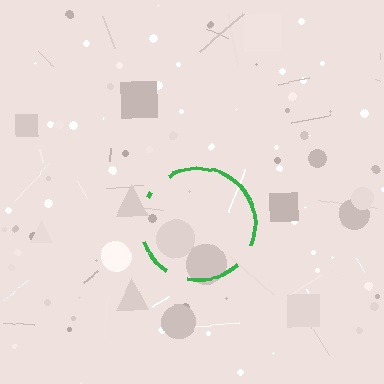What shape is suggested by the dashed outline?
The dashed outline suggests a circle.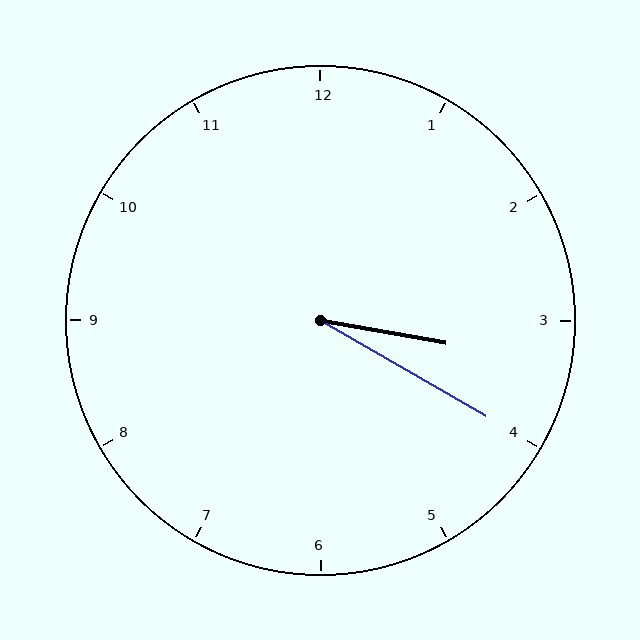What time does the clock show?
3:20.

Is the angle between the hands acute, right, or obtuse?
It is acute.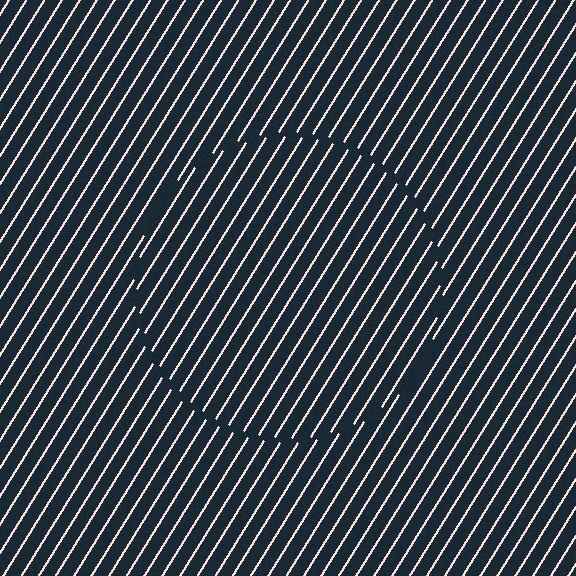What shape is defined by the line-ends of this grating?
An illusory circle. The interior of the shape contains the same grating, shifted by half a period — the contour is defined by the phase discontinuity where line-ends from the inner and outer gratings abut.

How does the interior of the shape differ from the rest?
The interior of the shape contains the same grating, shifted by half a period — the contour is defined by the phase discontinuity where line-ends from the inner and outer gratings abut.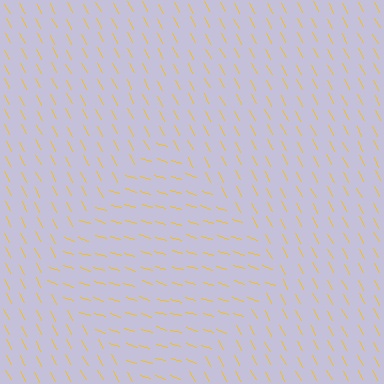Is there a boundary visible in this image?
Yes, there is a texture boundary formed by a change in line orientation.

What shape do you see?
I see a diamond.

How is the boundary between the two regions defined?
The boundary is defined purely by a change in line orientation (approximately 45 degrees difference). All lines are the same color and thickness.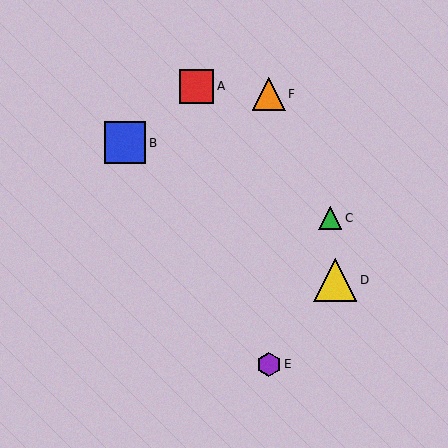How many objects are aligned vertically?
2 objects (E, F) are aligned vertically.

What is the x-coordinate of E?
Object E is at x≈269.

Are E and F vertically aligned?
Yes, both are at x≈269.